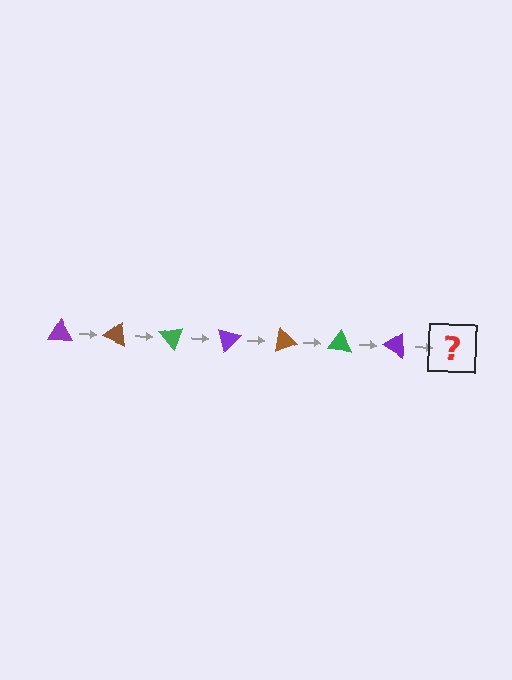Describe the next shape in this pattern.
It should be a brown triangle, rotated 175 degrees from the start.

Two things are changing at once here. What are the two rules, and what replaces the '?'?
The two rules are that it rotates 25 degrees each step and the color cycles through purple, brown, and green. The '?' should be a brown triangle, rotated 175 degrees from the start.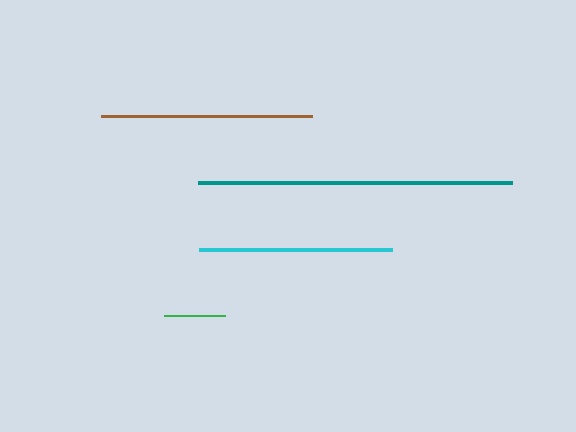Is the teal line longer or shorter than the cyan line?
The teal line is longer than the cyan line.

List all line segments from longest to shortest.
From longest to shortest: teal, brown, cyan, green.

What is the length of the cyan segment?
The cyan segment is approximately 193 pixels long.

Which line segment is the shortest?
The green line is the shortest at approximately 61 pixels.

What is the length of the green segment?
The green segment is approximately 61 pixels long.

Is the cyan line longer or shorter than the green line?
The cyan line is longer than the green line.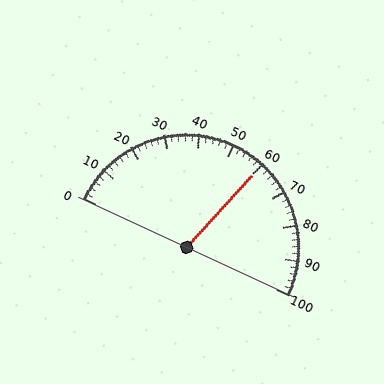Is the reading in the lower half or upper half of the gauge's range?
The reading is in the upper half of the range (0 to 100).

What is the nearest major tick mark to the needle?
The nearest major tick mark is 60.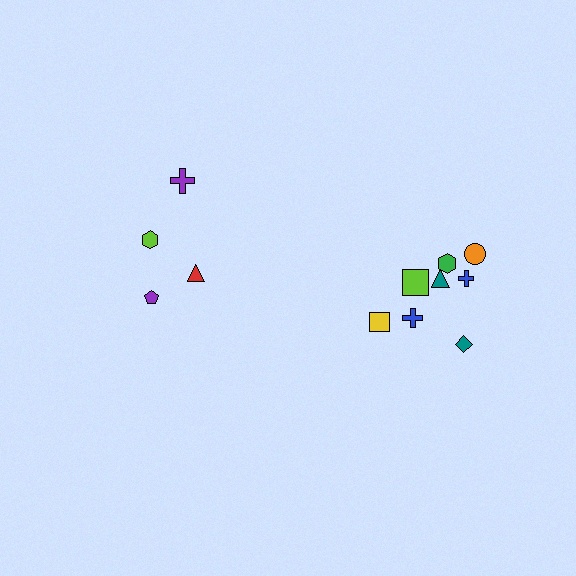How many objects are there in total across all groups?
There are 12 objects.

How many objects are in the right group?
There are 8 objects.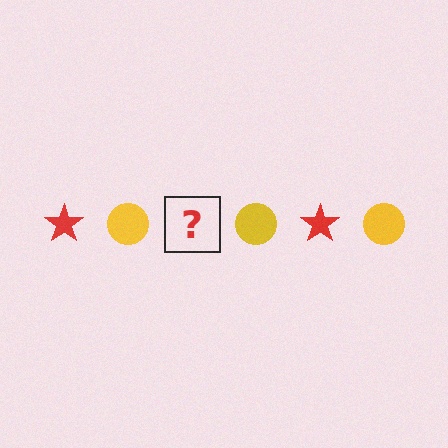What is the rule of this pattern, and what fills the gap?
The rule is that the pattern alternates between red star and yellow circle. The gap should be filled with a red star.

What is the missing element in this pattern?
The missing element is a red star.